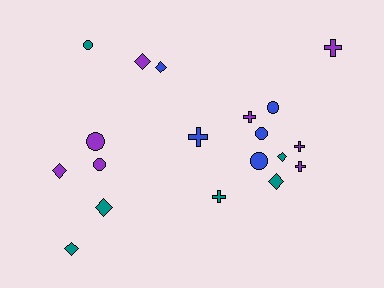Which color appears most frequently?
Purple, with 8 objects.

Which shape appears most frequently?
Diamond, with 7 objects.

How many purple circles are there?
There are 2 purple circles.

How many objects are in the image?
There are 19 objects.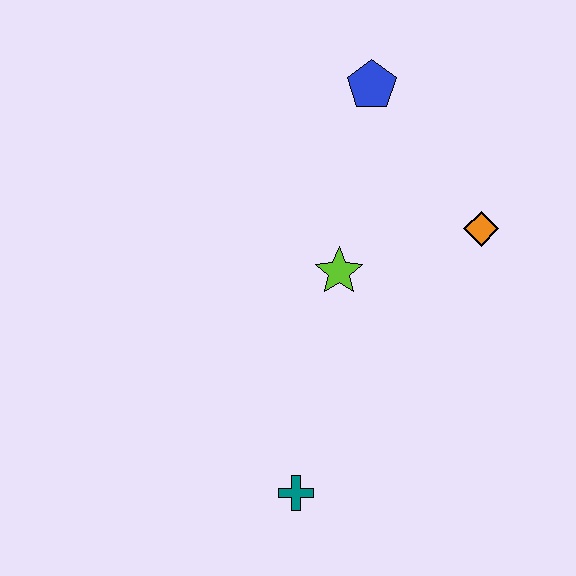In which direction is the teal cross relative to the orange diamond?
The teal cross is below the orange diamond.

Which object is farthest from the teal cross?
The blue pentagon is farthest from the teal cross.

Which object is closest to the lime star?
The orange diamond is closest to the lime star.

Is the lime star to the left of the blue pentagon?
Yes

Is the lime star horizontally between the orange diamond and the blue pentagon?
No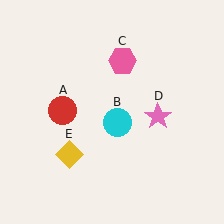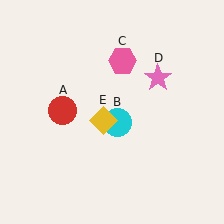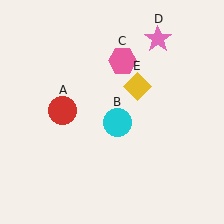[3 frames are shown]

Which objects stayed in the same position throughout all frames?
Red circle (object A) and cyan circle (object B) and pink hexagon (object C) remained stationary.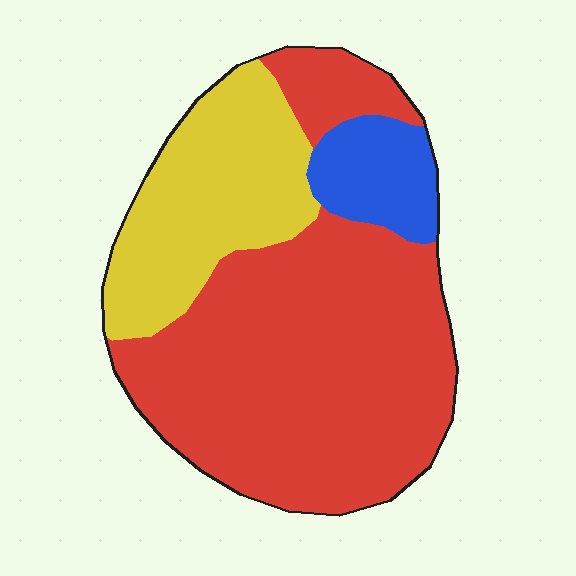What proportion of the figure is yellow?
Yellow covers around 25% of the figure.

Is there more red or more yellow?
Red.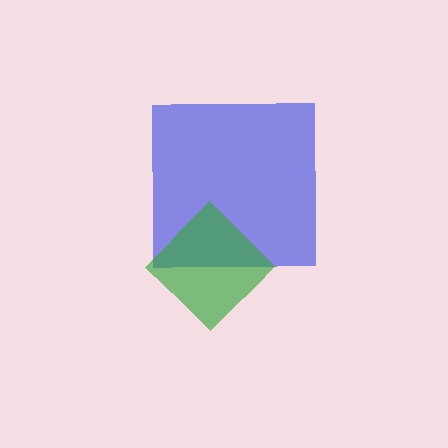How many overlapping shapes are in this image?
There are 2 overlapping shapes in the image.